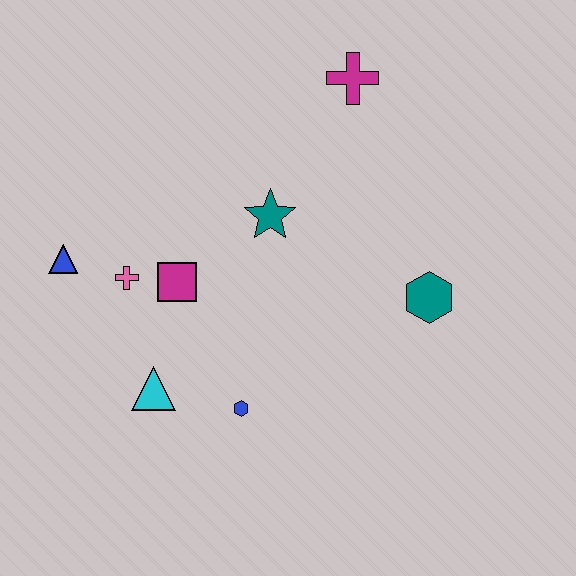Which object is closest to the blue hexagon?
The cyan triangle is closest to the blue hexagon.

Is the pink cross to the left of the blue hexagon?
Yes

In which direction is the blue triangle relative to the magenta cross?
The blue triangle is to the left of the magenta cross.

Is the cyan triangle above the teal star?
No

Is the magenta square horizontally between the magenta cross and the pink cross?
Yes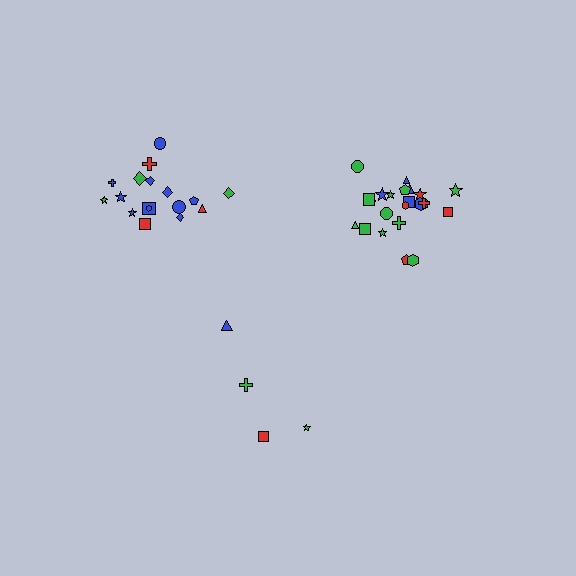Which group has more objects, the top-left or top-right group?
The top-right group.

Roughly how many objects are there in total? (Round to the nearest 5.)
Roughly 45 objects in total.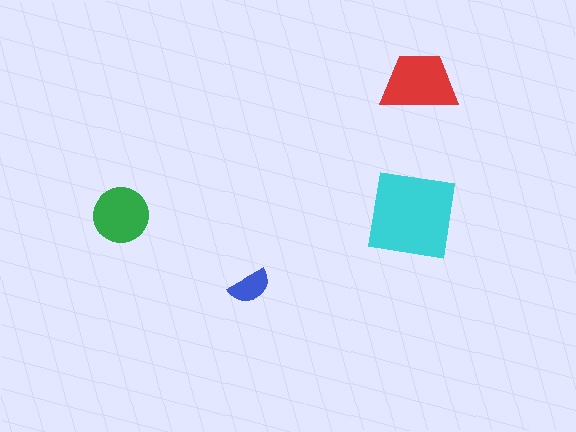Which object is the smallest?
The blue semicircle.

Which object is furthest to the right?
The red trapezoid is rightmost.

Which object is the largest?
The cyan square.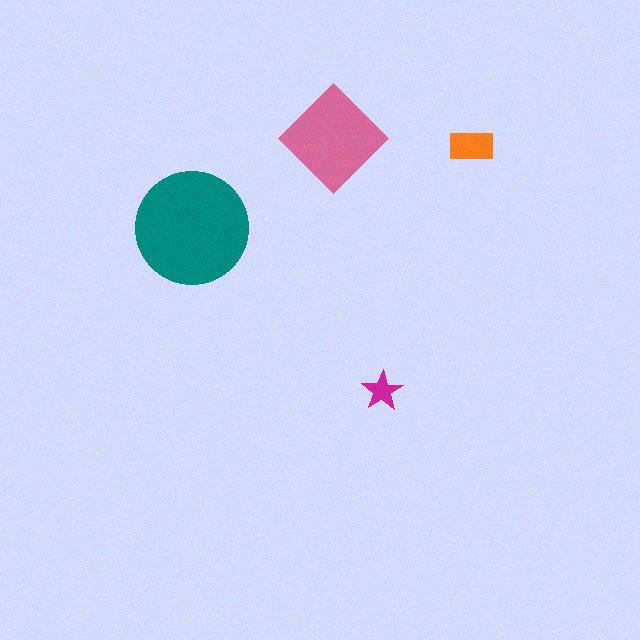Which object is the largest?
The teal circle.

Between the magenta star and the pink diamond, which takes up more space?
The pink diamond.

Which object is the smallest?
The magenta star.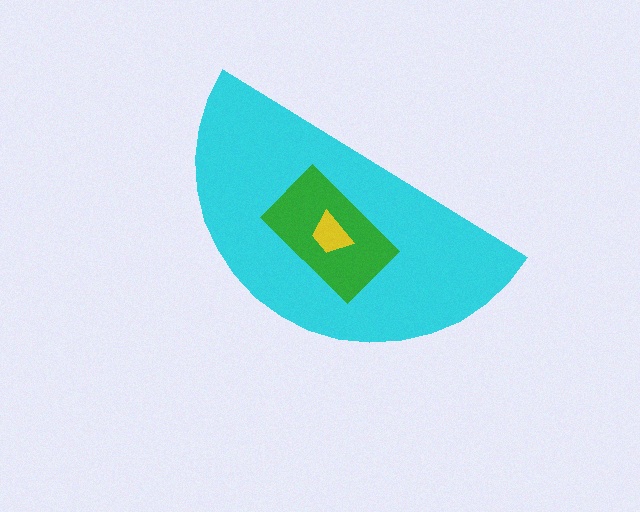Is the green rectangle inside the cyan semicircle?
Yes.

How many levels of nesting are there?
3.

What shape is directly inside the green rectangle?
The yellow trapezoid.